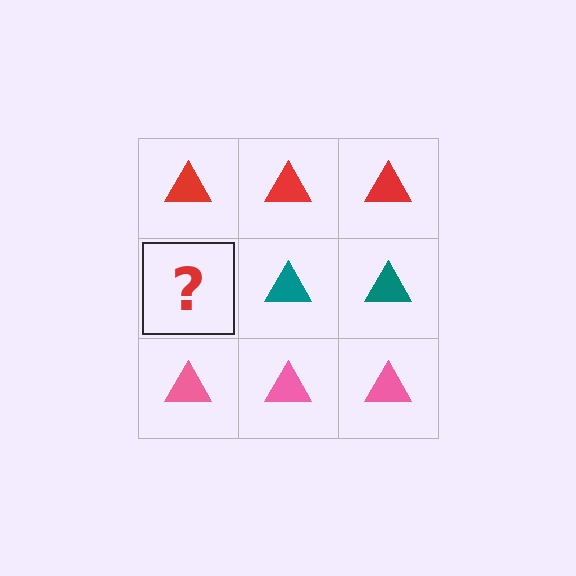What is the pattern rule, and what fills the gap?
The rule is that each row has a consistent color. The gap should be filled with a teal triangle.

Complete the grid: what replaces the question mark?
The question mark should be replaced with a teal triangle.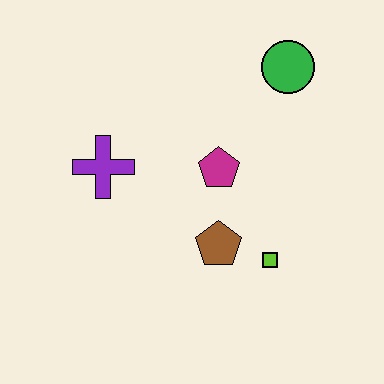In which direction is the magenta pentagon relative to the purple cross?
The magenta pentagon is to the right of the purple cross.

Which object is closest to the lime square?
The brown pentagon is closest to the lime square.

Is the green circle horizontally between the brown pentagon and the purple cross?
No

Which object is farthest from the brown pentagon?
The green circle is farthest from the brown pentagon.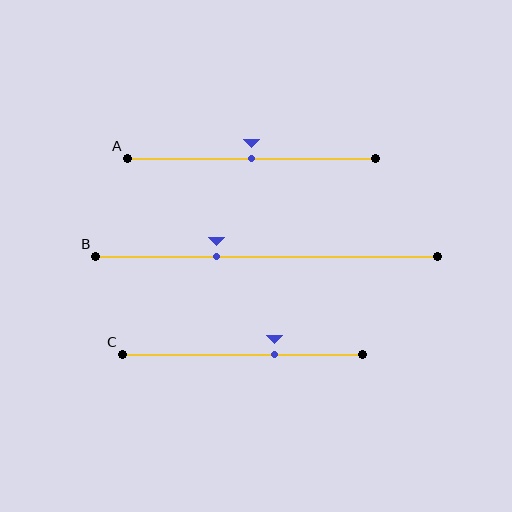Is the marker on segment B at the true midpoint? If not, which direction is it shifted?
No, the marker on segment B is shifted to the left by about 15% of the segment length.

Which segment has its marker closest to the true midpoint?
Segment A has its marker closest to the true midpoint.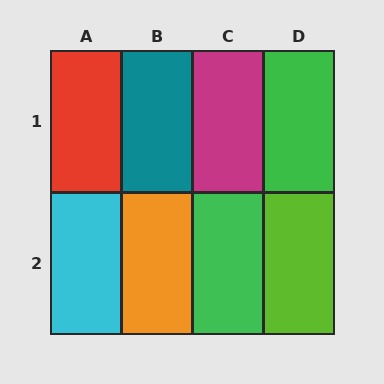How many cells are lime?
1 cell is lime.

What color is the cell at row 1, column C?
Magenta.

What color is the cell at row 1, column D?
Green.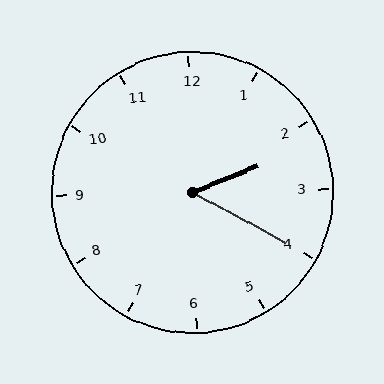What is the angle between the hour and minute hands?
Approximately 50 degrees.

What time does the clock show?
2:20.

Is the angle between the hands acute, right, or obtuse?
It is acute.